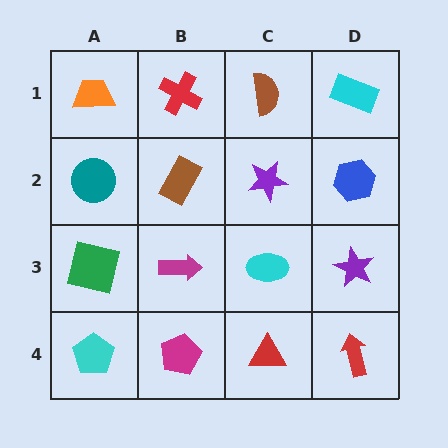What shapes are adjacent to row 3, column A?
A teal circle (row 2, column A), a cyan pentagon (row 4, column A), a magenta arrow (row 3, column B).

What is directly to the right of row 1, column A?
A red cross.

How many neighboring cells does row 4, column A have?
2.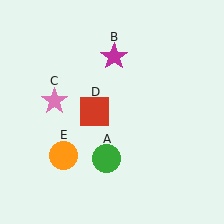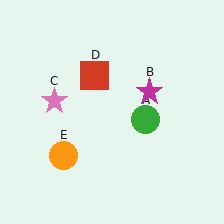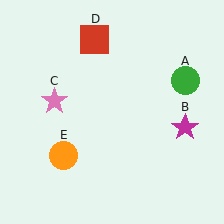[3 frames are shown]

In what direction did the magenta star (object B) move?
The magenta star (object B) moved down and to the right.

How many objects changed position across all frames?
3 objects changed position: green circle (object A), magenta star (object B), red square (object D).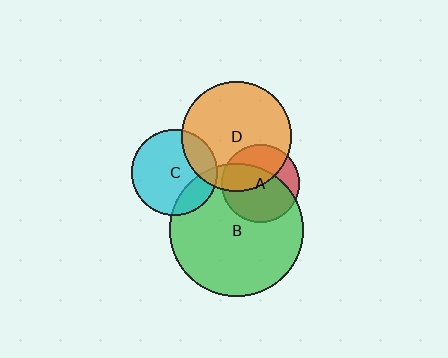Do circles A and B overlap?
Yes.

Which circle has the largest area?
Circle B (green).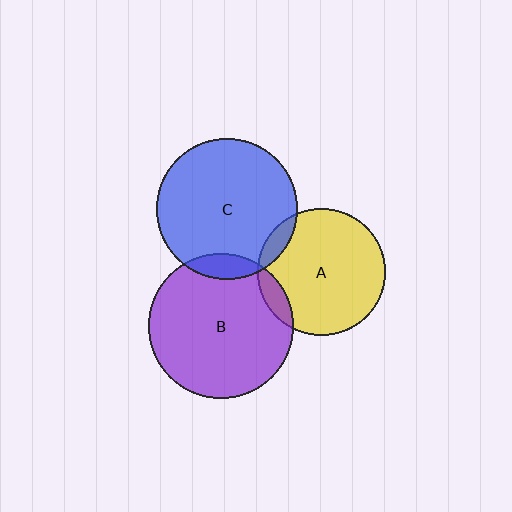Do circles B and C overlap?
Yes.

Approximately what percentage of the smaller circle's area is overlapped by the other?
Approximately 10%.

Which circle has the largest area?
Circle B (purple).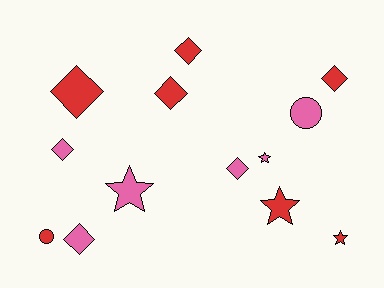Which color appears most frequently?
Red, with 7 objects.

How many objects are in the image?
There are 13 objects.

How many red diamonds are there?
There are 4 red diamonds.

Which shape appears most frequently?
Diamond, with 7 objects.